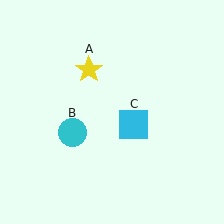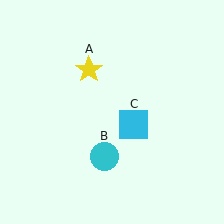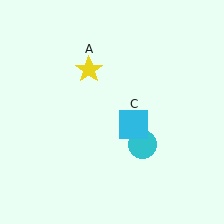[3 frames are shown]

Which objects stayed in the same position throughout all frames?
Yellow star (object A) and cyan square (object C) remained stationary.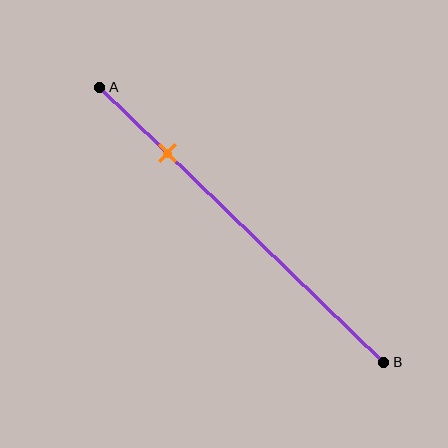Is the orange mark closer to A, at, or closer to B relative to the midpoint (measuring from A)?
The orange mark is closer to point A than the midpoint of segment AB.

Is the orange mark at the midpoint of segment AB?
No, the mark is at about 25% from A, not at the 50% midpoint.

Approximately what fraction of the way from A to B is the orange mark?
The orange mark is approximately 25% of the way from A to B.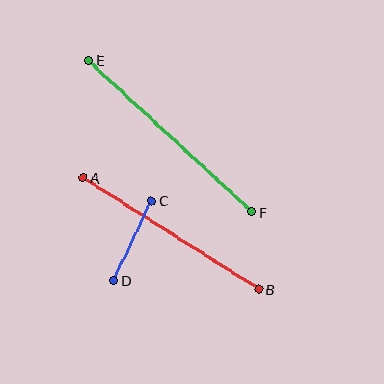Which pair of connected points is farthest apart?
Points E and F are farthest apart.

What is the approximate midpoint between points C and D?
The midpoint is at approximately (133, 241) pixels.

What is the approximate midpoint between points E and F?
The midpoint is at approximately (170, 136) pixels.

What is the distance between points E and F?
The distance is approximately 223 pixels.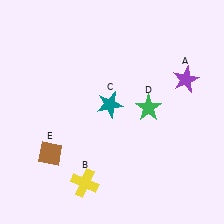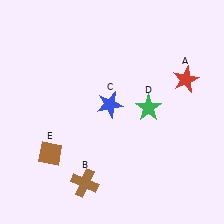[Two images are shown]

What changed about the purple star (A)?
In Image 1, A is purple. In Image 2, it changed to red.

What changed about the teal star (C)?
In Image 1, C is teal. In Image 2, it changed to blue.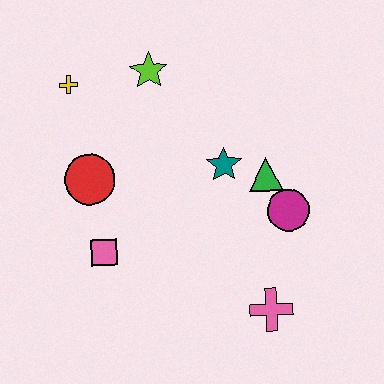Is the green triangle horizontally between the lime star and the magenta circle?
Yes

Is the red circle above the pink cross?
Yes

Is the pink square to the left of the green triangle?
Yes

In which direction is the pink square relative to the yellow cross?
The pink square is below the yellow cross.